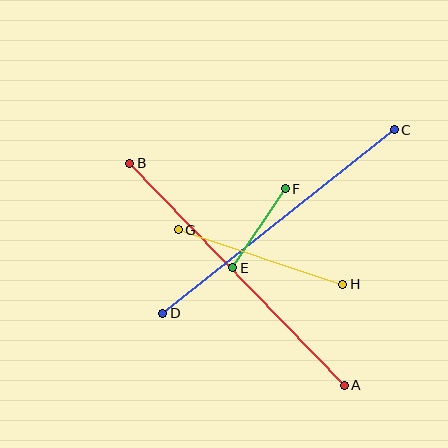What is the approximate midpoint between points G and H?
The midpoint is at approximately (261, 257) pixels.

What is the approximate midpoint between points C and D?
The midpoint is at approximately (279, 221) pixels.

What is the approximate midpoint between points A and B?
The midpoint is at approximately (237, 274) pixels.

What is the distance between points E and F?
The distance is approximately 95 pixels.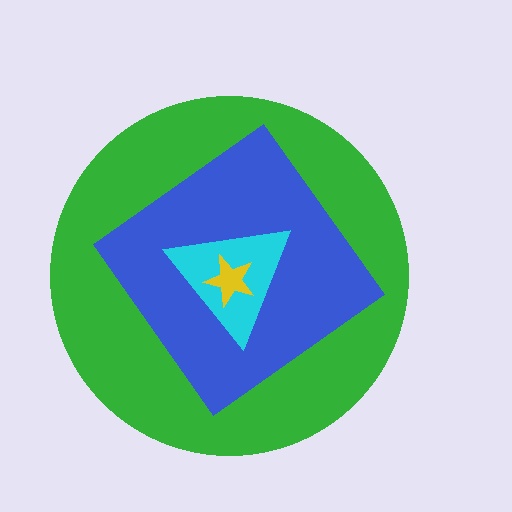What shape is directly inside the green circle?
The blue diamond.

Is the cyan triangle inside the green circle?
Yes.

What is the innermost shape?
The yellow star.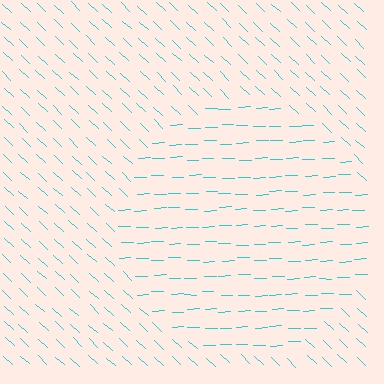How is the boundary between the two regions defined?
The boundary is defined purely by a change in line orientation (approximately 45 degrees difference). All lines are the same color and thickness.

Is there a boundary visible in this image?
Yes, there is a texture boundary formed by a change in line orientation.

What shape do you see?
I see a circle.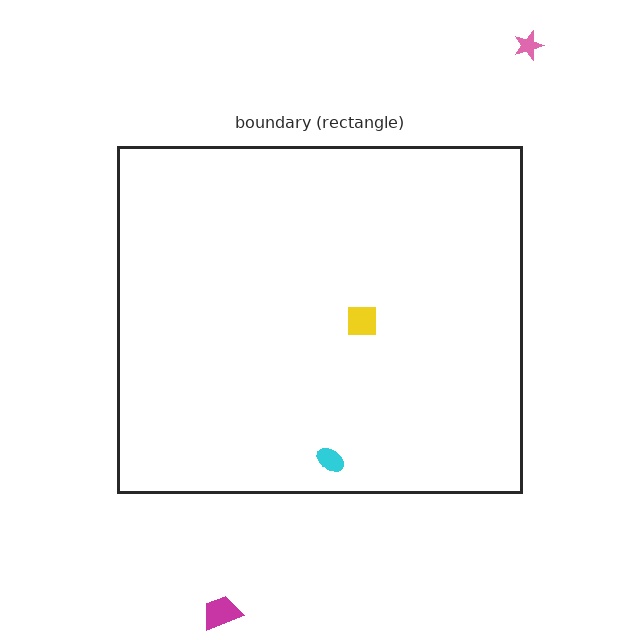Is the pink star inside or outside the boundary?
Outside.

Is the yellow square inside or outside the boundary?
Inside.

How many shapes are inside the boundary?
2 inside, 2 outside.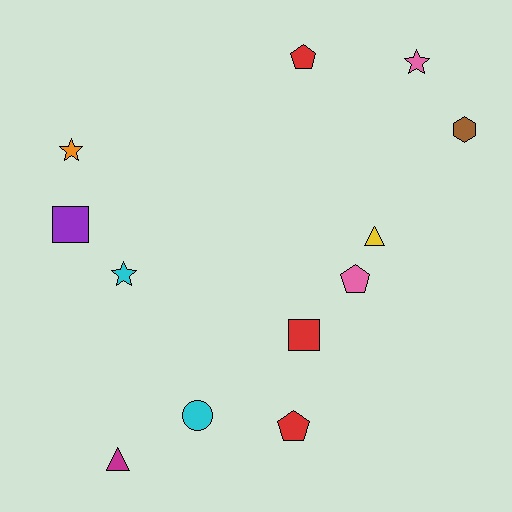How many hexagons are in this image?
There is 1 hexagon.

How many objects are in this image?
There are 12 objects.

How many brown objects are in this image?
There is 1 brown object.